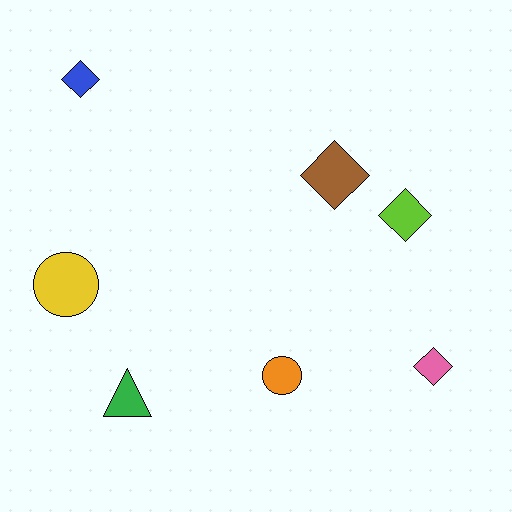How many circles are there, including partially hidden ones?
There are 2 circles.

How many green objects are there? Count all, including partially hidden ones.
There is 1 green object.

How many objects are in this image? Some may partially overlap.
There are 7 objects.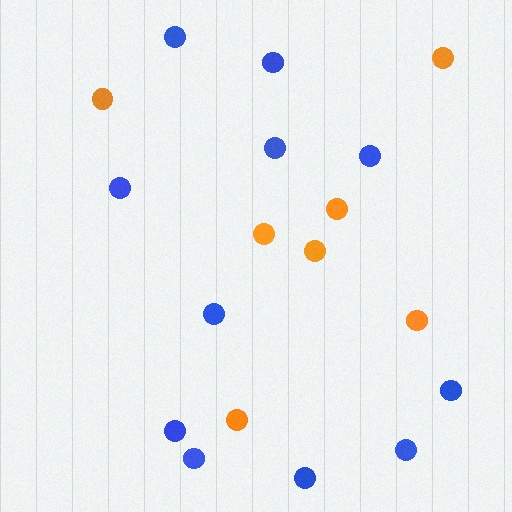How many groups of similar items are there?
There are 2 groups: one group of orange circles (7) and one group of blue circles (11).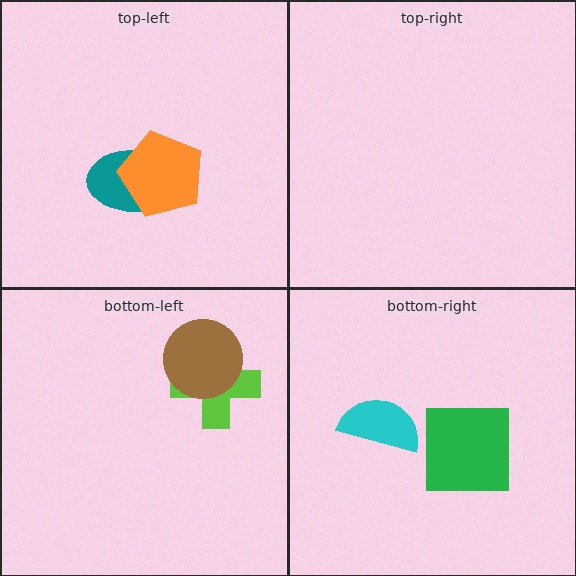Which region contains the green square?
The bottom-right region.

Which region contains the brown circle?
The bottom-left region.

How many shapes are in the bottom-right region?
2.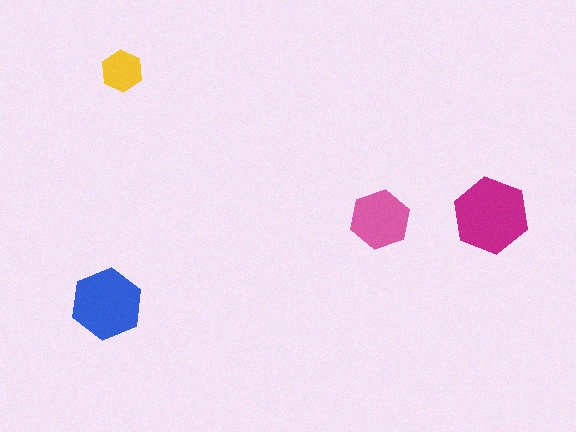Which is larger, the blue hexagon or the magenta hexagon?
The magenta one.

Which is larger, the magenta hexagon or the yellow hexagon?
The magenta one.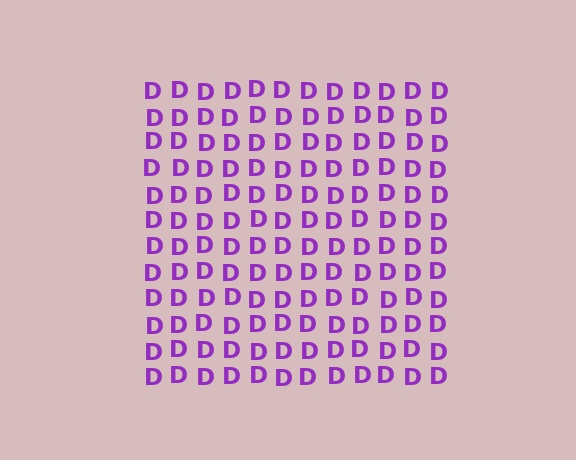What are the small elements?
The small elements are letter D's.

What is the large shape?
The large shape is a square.